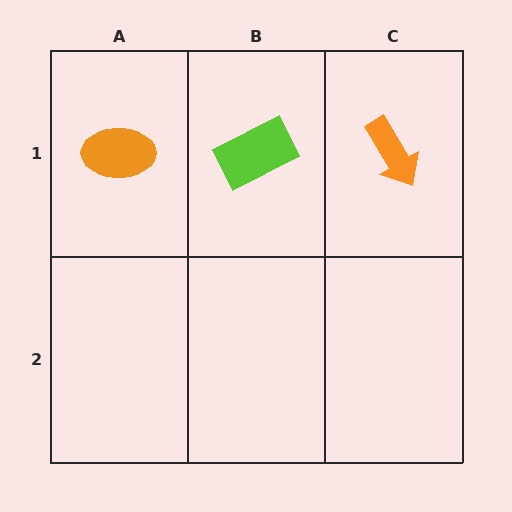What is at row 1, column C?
An orange arrow.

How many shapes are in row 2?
0 shapes.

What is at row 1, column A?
An orange ellipse.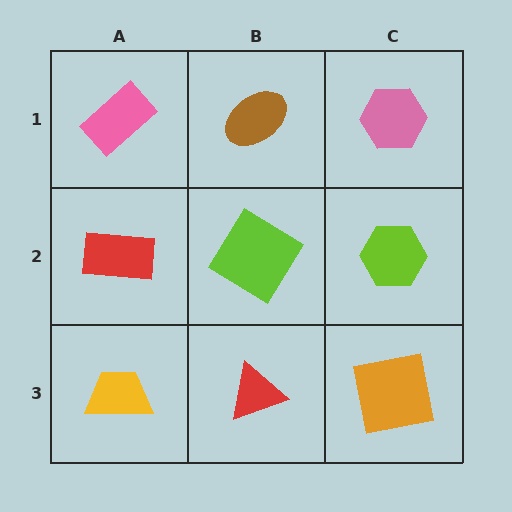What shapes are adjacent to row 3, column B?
A lime diamond (row 2, column B), a yellow trapezoid (row 3, column A), an orange square (row 3, column C).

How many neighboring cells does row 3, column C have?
2.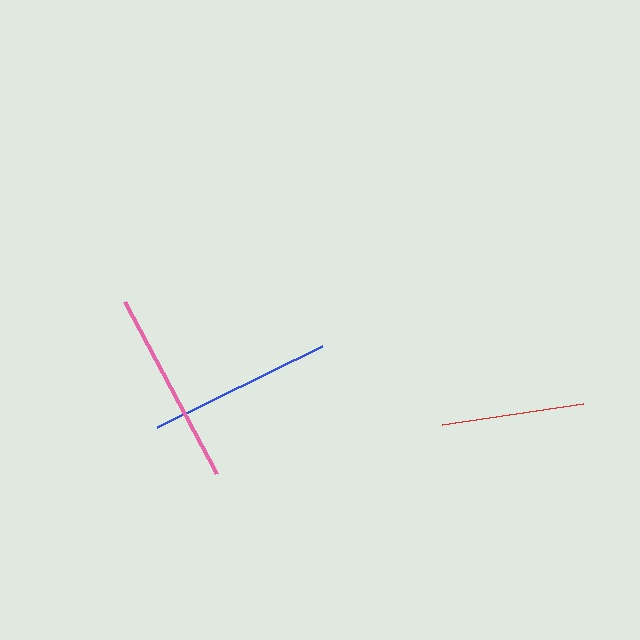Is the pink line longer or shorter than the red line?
The pink line is longer than the red line.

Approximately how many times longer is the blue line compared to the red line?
The blue line is approximately 1.3 times the length of the red line.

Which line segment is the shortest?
The red line is the shortest at approximately 142 pixels.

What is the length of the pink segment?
The pink segment is approximately 195 pixels long.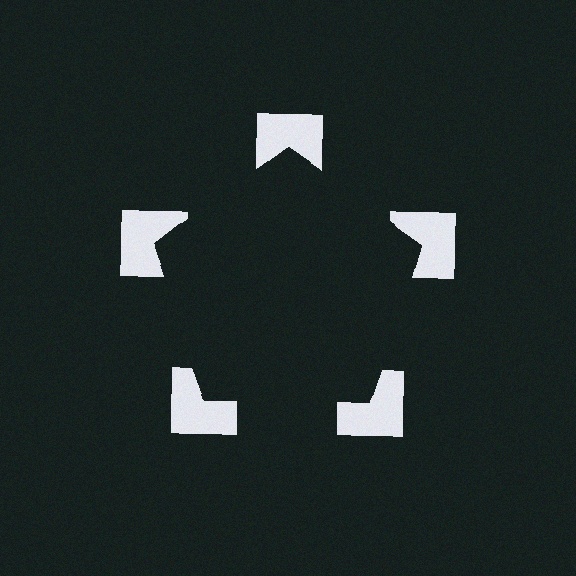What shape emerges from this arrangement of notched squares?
An illusory pentagon — its edges are inferred from the aligned wedge cuts in the notched squares, not physically drawn.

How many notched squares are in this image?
There are 5 — one at each vertex of the illusory pentagon.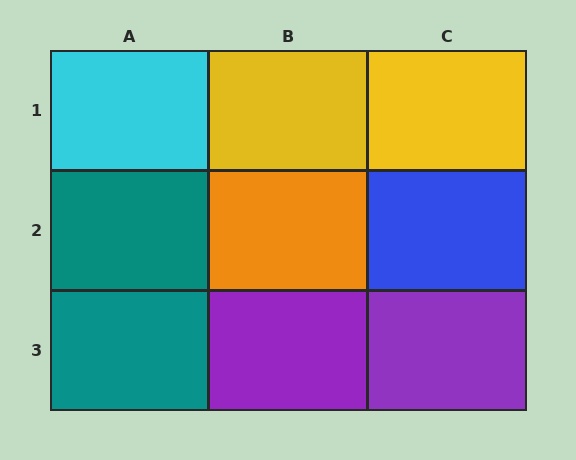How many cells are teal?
2 cells are teal.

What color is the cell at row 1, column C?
Yellow.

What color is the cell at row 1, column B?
Yellow.